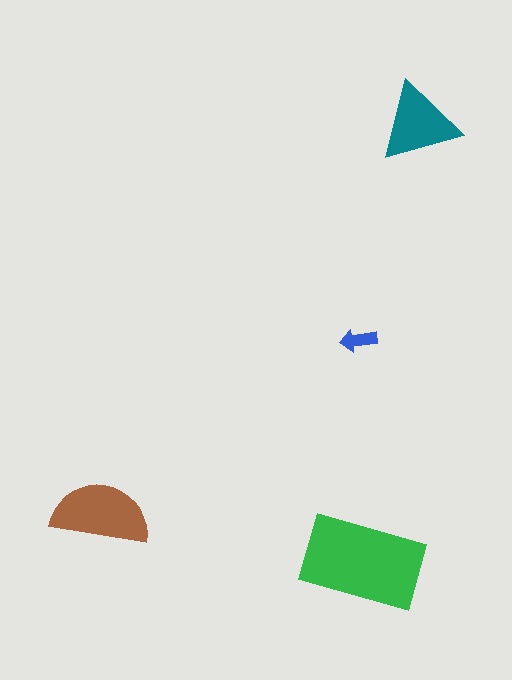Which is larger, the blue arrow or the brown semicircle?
The brown semicircle.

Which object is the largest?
The green rectangle.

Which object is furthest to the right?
The teal triangle is rightmost.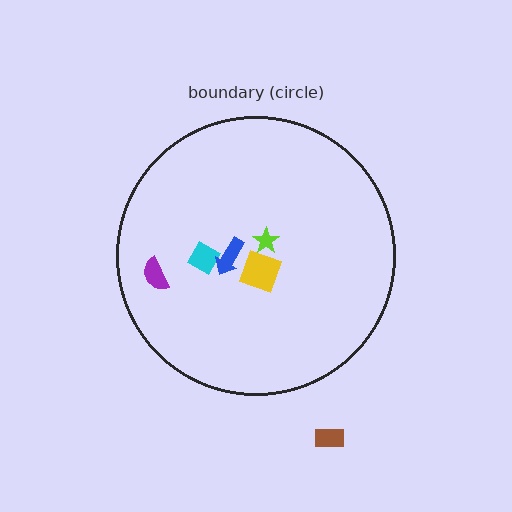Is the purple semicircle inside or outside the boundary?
Inside.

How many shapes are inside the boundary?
5 inside, 1 outside.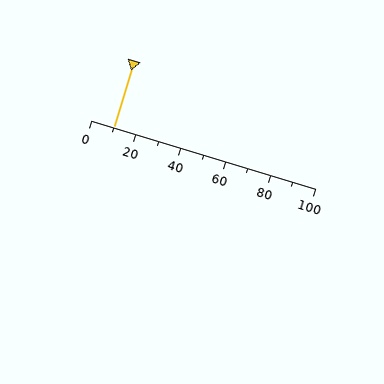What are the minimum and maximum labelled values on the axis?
The axis runs from 0 to 100.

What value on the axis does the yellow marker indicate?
The marker indicates approximately 10.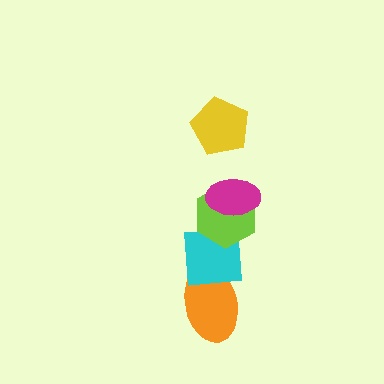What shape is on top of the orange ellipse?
The cyan square is on top of the orange ellipse.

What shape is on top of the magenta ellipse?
The yellow pentagon is on top of the magenta ellipse.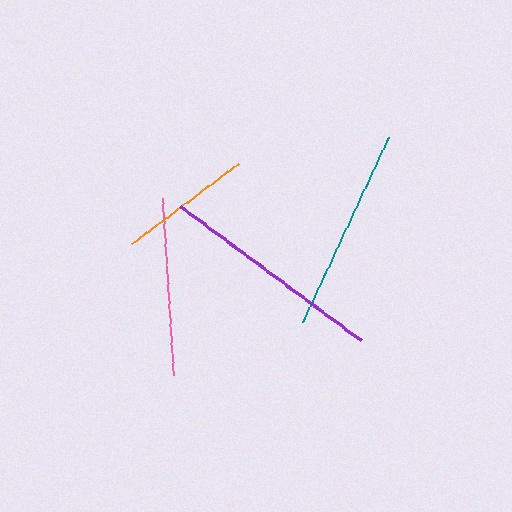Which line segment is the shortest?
The orange line is the shortest at approximately 133 pixels.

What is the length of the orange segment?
The orange segment is approximately 133 pixels long.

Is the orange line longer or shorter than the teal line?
The teal line is longer than the orange line.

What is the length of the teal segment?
The teal segment is approximately 205 pixels long.